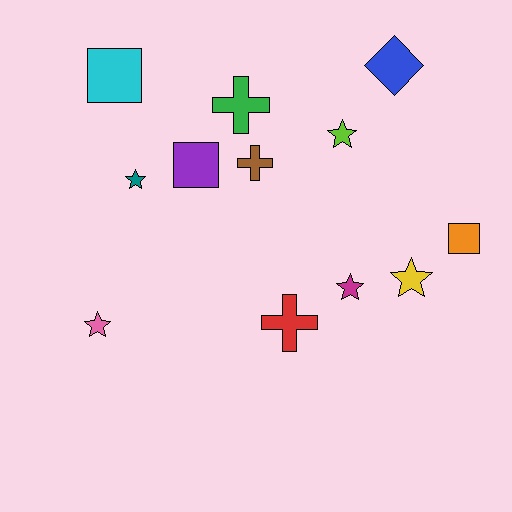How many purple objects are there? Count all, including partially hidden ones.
There is 1 purple object.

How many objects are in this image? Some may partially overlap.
There are 12 objects.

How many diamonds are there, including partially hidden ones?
There is 1 diamond.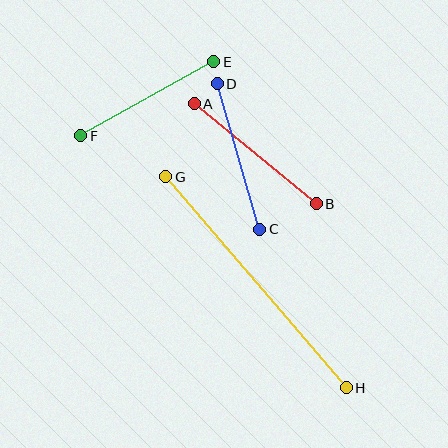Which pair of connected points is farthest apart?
Points G and H are farthest apart.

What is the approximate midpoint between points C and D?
The midpoint is at approximately (238, 156) pixels.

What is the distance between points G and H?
The distance is approximately 278 pixels.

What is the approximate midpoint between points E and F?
The midpoint is at approximately (147, 99) pixels.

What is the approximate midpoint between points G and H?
The midpoint is at approximately (256, 282) pixels.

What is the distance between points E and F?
The distance is approximately 152 pixels.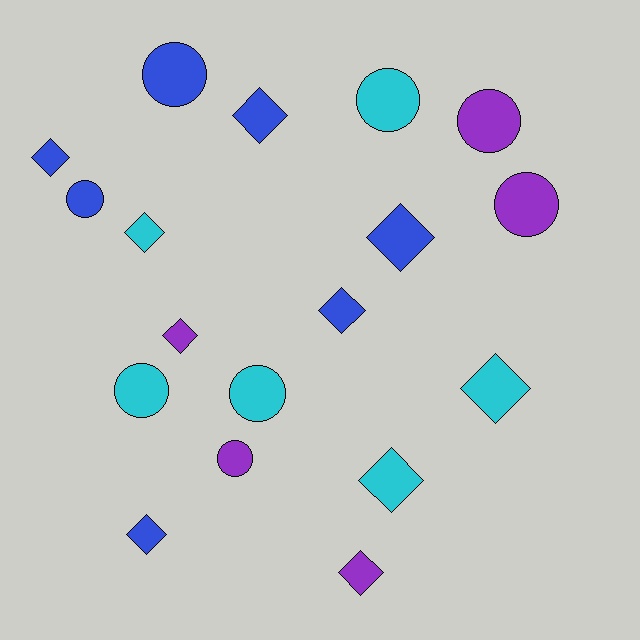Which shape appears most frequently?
Diamond, with 10 objects.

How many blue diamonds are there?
There are 5 blue diamonds.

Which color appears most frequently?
Blue, with 7 objects.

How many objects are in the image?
There are 18 objects.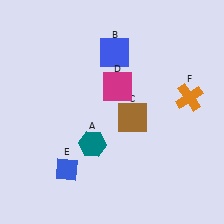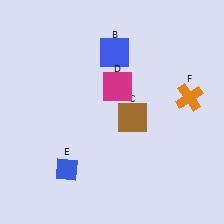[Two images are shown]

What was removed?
The teal hexagon (A) was removed in Image 2.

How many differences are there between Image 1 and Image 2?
There is 1 difference between the two images.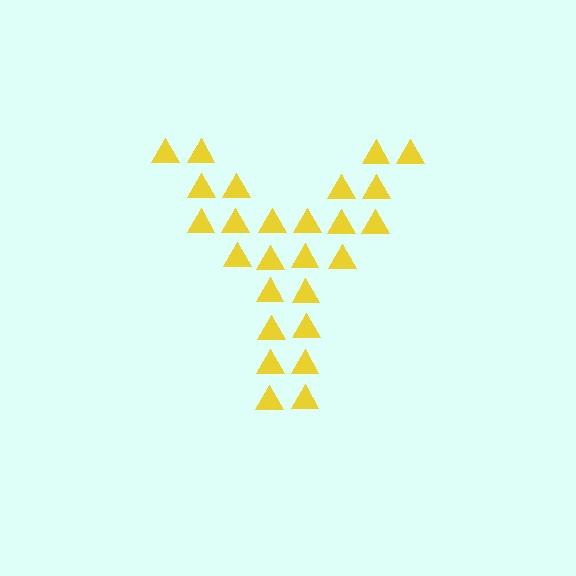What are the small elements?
The small elements are triangles.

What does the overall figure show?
The overall figure shows the letter Y.